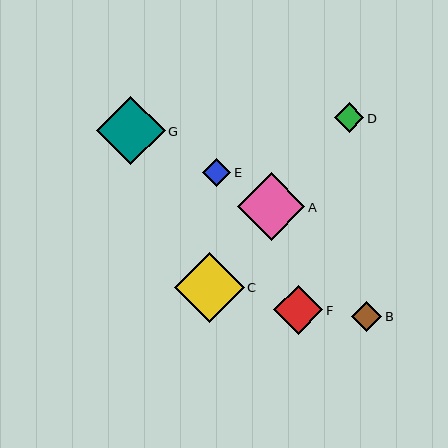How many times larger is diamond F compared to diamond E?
Diamond F is approximately 1.7 times the size of diamond E.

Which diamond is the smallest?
Diamond E is the smallest with a size of approximately 28 pixels.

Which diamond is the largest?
Diamond C is the largest with a size of approximately 70 pixels.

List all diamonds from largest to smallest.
From largest to smallest: C, G, A, F, D, B, E.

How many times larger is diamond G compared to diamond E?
Diamond G is approximately 2.4 times the size of diamond E.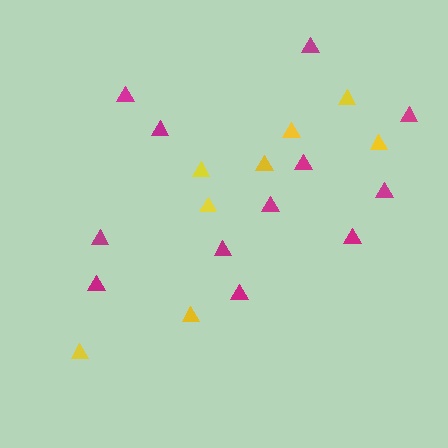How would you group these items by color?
There are 2 groups: one group of yellow triangles (8) and one group of magenta triangles (12).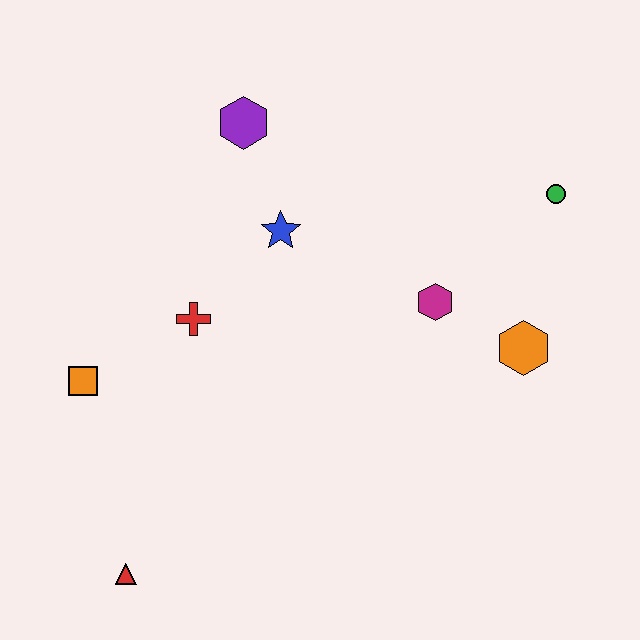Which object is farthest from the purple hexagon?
The red triangle is farthest from the purple hexagon.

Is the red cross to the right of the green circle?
No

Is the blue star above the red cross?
Yes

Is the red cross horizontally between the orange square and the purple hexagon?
Yes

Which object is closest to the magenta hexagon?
The orange hexagon is closest to the magenta hexagon.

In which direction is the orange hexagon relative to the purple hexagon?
The orange hexagon is to the right of the purple hexagon.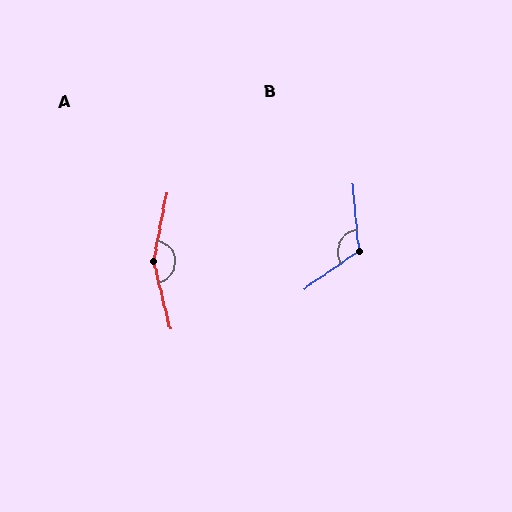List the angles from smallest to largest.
B (120°), A (155°).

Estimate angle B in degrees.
Approximately 120 degrees.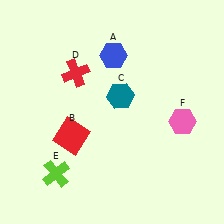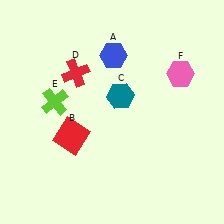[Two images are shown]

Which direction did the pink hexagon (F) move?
The pink hexagon (F) moved up.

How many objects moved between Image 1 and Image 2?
2 objects moved between the two images.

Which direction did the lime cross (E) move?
The lime cross (E) moved up.